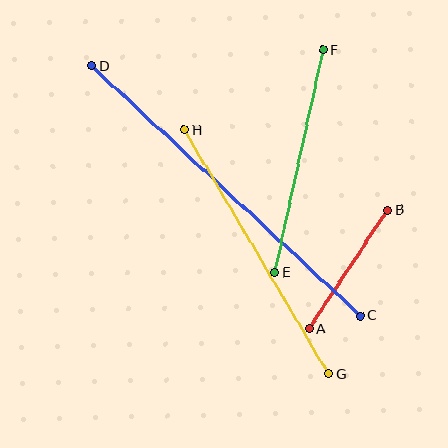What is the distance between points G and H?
The distance is approximately 284 pixels.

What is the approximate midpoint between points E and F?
The midpoint is at approximately (299, 161) pixels.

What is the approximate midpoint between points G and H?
The midpoint is at approximately (257, 252) pixels.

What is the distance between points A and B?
The distance is approximately 142 pixels.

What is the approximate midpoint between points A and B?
The midpoint is at approximately (348, 269) pixels.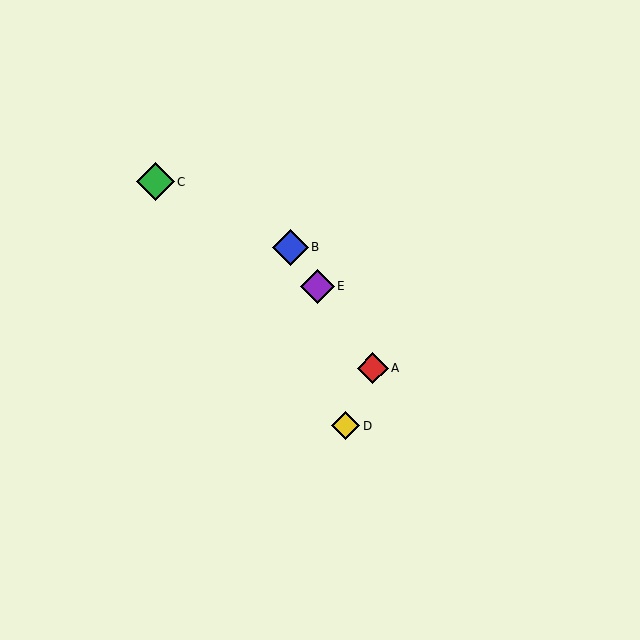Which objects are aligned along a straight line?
Objects A, B, E are aligned along a straight line.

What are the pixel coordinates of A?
Object A is at (373, 368).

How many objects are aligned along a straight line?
3 objects (A, B, E) are aligned along a straight line.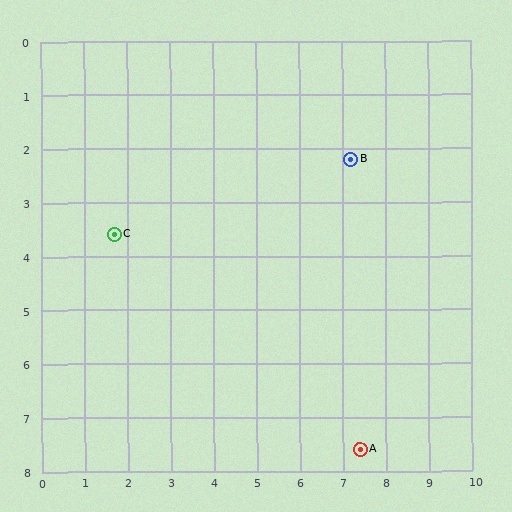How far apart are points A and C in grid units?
Points A and C are about 7.0 grid units apart.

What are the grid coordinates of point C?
Point C is at approximately (1.7, 3.6).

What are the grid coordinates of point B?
Point B is at approximately (7.2, 2.2).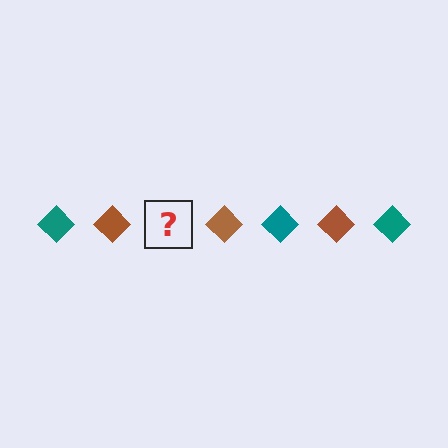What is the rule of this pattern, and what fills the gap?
The rule is that the pattern cycles through teal, brown diamonds. The gap should be filled with a teal diamond.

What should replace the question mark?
The question mark should be replaced with a teal diamond.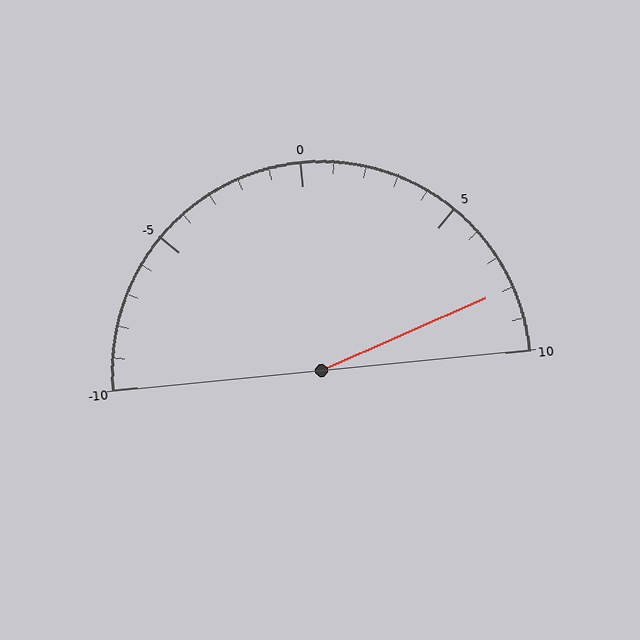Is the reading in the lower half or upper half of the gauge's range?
The reading is in the upper half of the range (-10 to 10).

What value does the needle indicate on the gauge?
The needle indicates approximately 8.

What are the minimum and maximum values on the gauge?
The gauge ranges from -10 to 10.